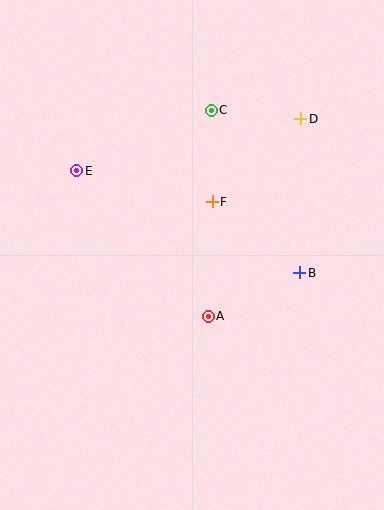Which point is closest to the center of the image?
Point F at (212, 202) is closest to the center.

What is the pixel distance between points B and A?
The distance between B and A is 101 pixels.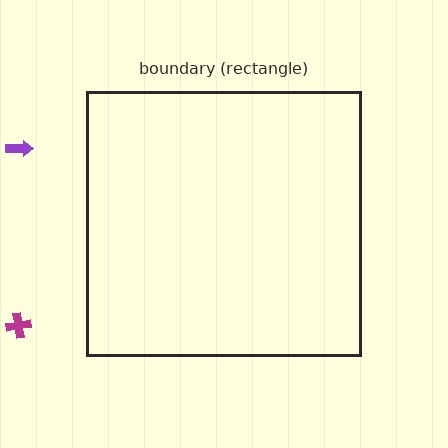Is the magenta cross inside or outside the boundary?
Outside.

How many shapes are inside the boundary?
0 inside, 2 outside.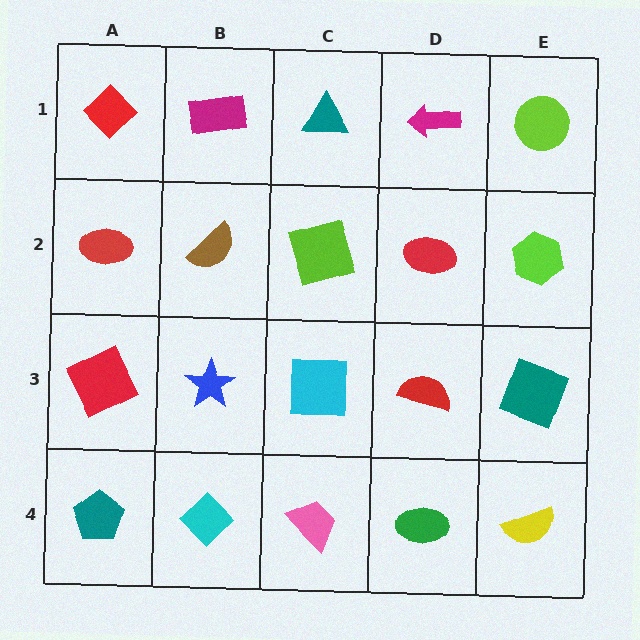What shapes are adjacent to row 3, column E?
A lime hexagon (row 2, column E), a yellow semicircle (row 4, column E), a red semicircle (row 3, column D).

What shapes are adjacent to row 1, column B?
A brown semicircle (row 2, column B), a red diamond (row 1, column A), a teal triangle (row 1, column C).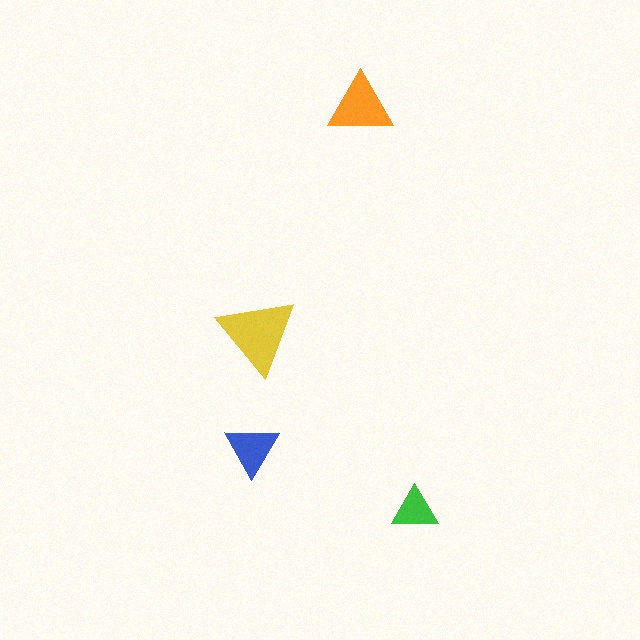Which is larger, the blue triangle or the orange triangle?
The orange one.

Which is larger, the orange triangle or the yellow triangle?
The yellow one.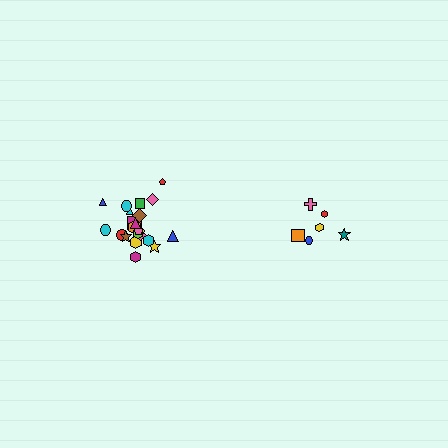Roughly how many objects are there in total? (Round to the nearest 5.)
Roughly 30 objects in total.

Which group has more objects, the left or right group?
The left group.